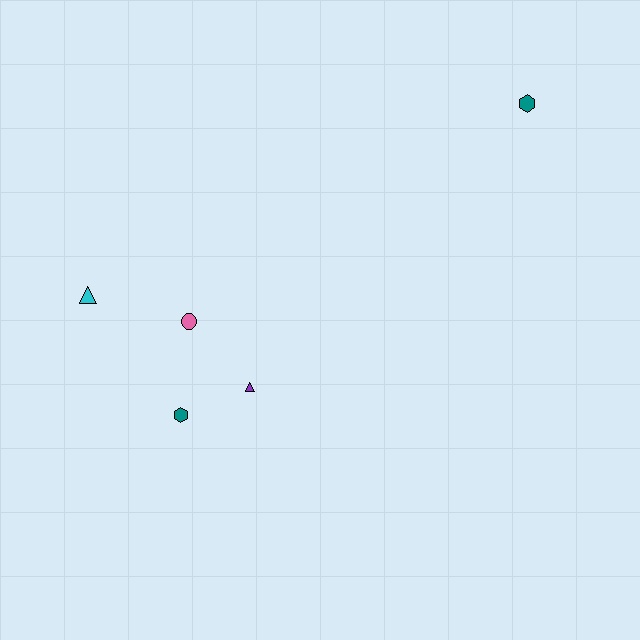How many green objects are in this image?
There are no green objects.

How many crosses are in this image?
There are no crosses.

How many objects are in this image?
There are 5 objects.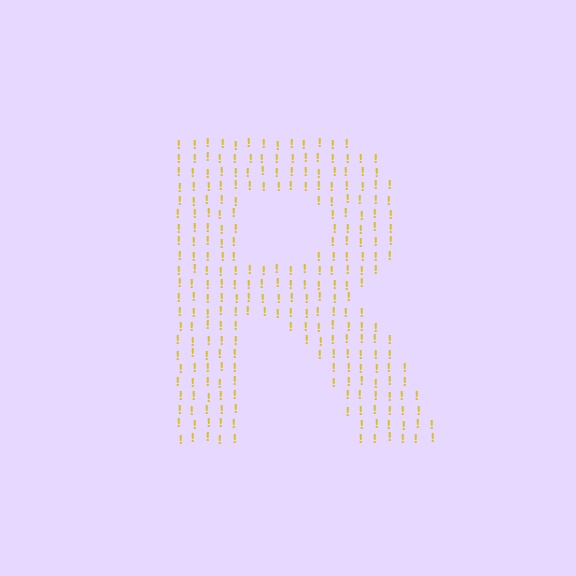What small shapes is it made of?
It is made of small exclamation marks.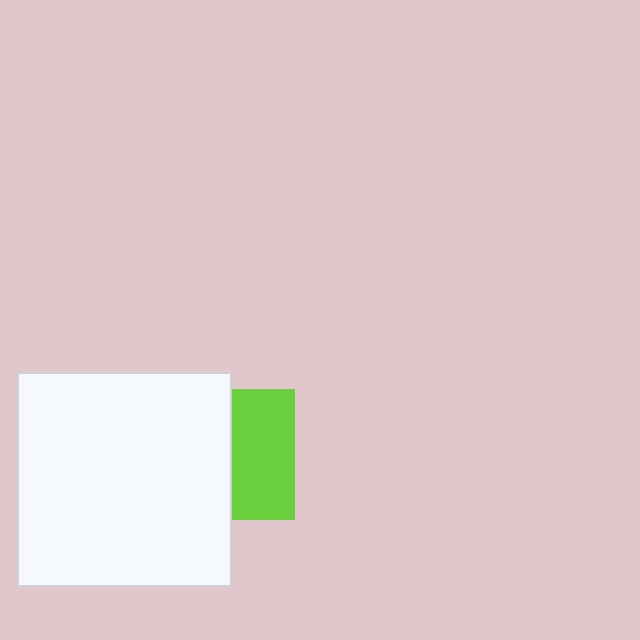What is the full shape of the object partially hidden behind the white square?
The partially hidden object is a lime square.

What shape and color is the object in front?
The object in front is a white square.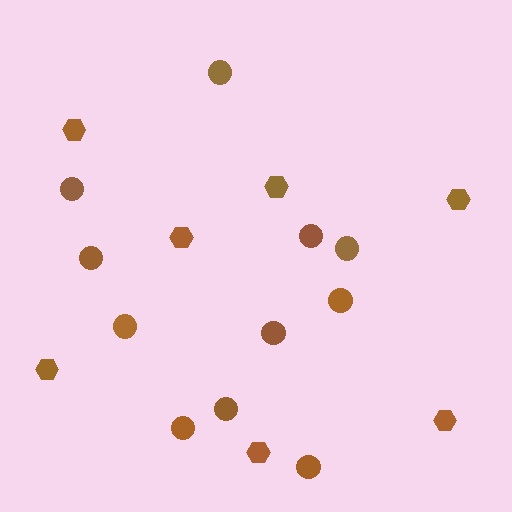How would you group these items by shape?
There are 2 groups: one group of circles (11) and one group of hexagons (7).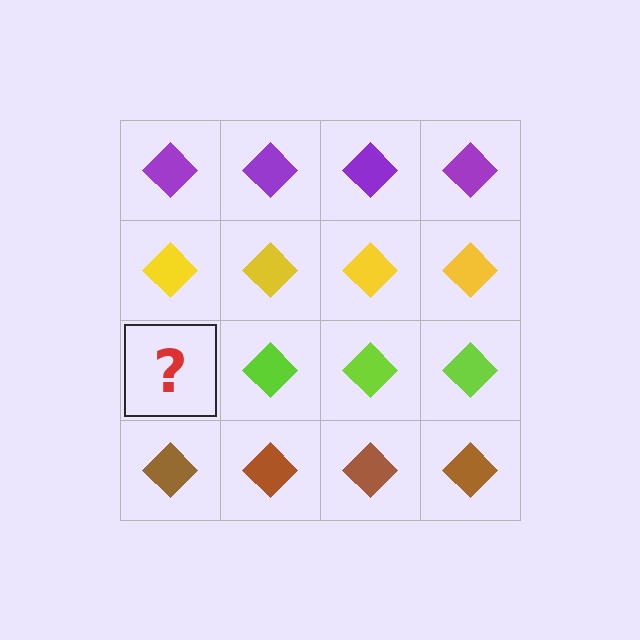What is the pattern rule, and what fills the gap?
The rule is that each row has a consistent color. The gap should be filled with a lime diamond.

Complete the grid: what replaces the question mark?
The question mark should be replaced with a lime diamond.